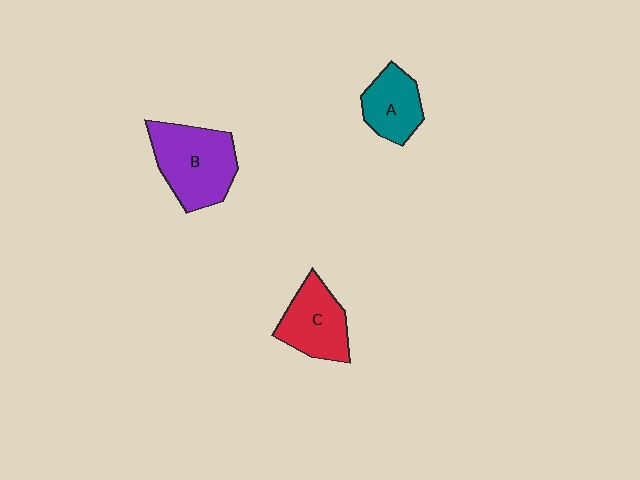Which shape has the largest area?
Shape B (purple).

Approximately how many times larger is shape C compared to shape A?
Approximately 1.2 times.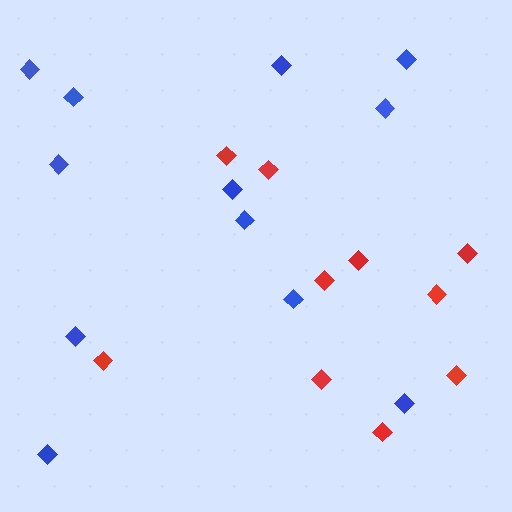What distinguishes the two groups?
There are 2 groups: one group of blue diamonds (12) and one group of red diamonds (10).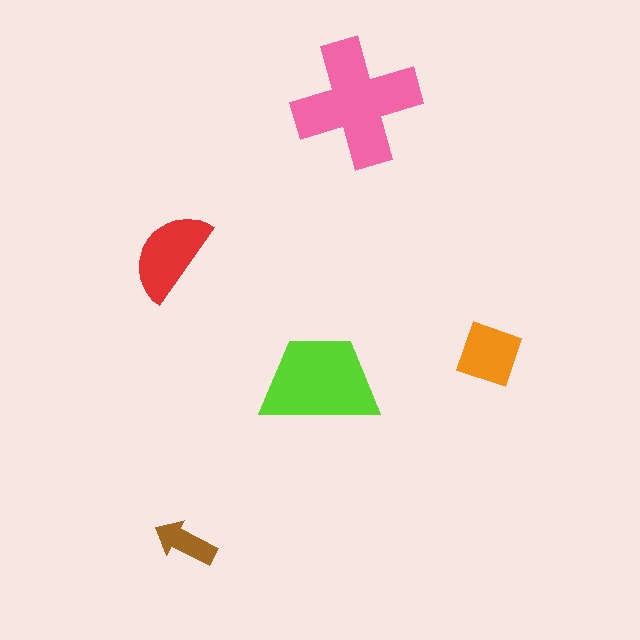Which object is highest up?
The pink cross is topmost.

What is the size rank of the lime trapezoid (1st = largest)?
2nd.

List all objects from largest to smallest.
The pink cross, the lime trapezoid, the red semicircle, the orange diamond, the brown arrow.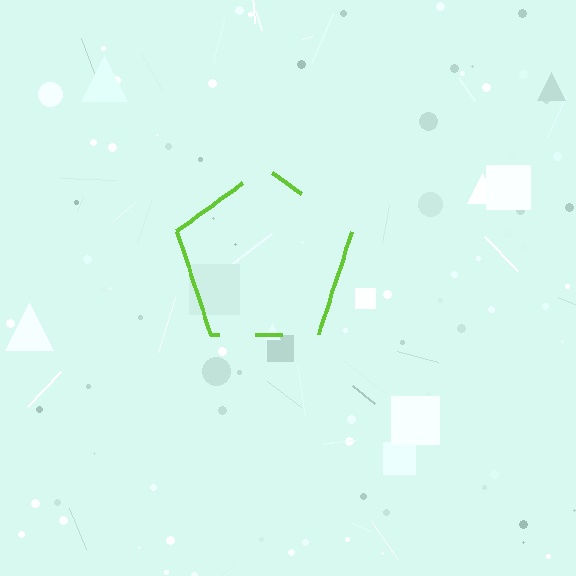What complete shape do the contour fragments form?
The contour fragments form a pentagon.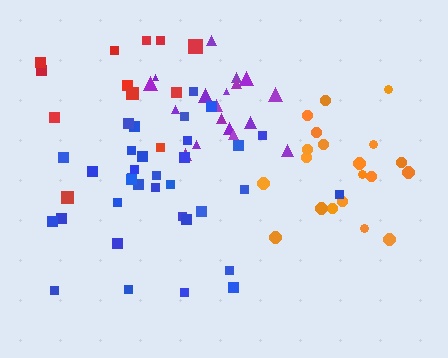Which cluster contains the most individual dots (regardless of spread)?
Blue (34).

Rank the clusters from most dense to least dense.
purple, blue, orange, red.